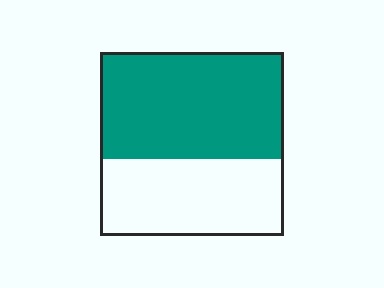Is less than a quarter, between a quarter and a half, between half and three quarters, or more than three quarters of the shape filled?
Between half and three quarters.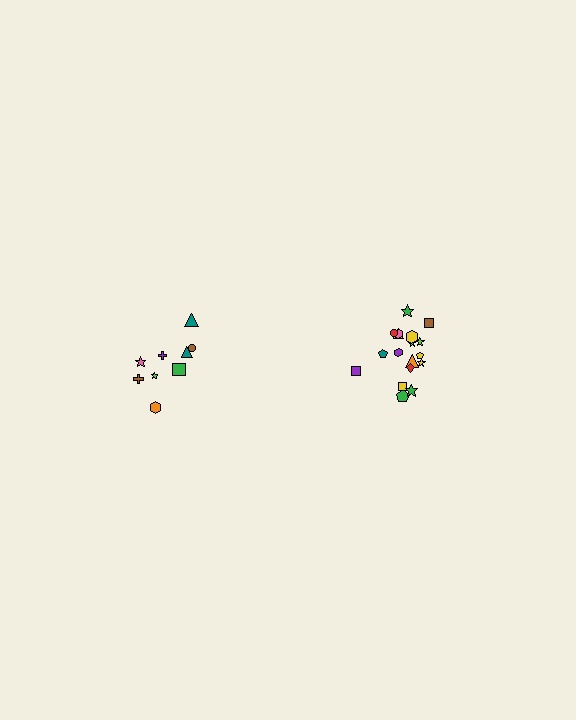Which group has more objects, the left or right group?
The right group.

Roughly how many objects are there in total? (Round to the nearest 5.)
Roughly 30 objects in total.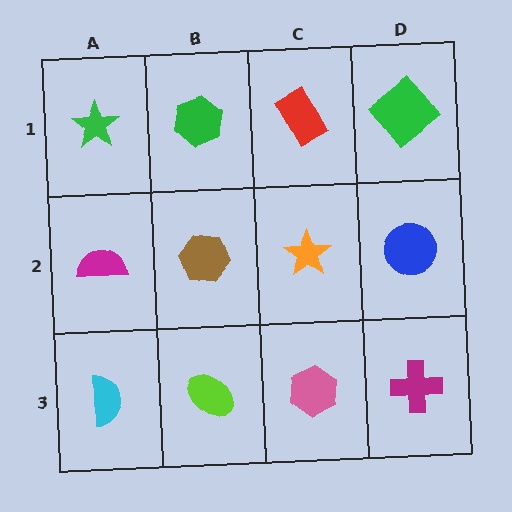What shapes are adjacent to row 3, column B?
A brown hexagon (row 2, column B), a cyan semicircle (row 3, column A), a pink hexagon (row 3, column C).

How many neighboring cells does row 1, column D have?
2.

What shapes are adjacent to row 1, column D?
A blue circle (row 2, column D), a red rectangle (row 1, column C).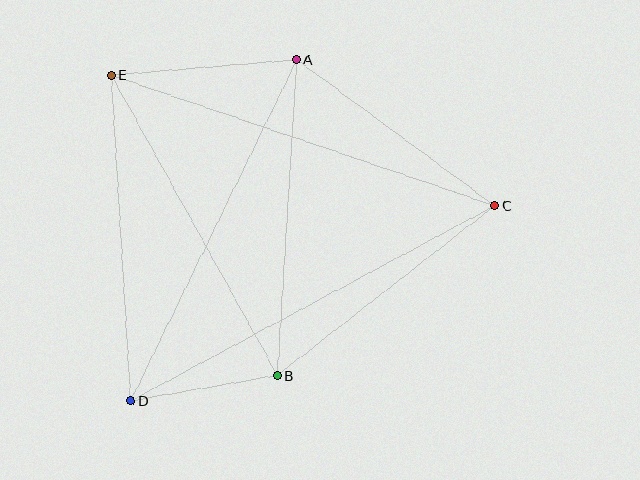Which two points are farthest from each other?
Points C and D are farthest from each other.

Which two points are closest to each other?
Points B and D are closest to each other.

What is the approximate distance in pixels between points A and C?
The distance between A and C is approximately 246 pixels.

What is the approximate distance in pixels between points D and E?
The distance between D and E is approximately 327 pixels.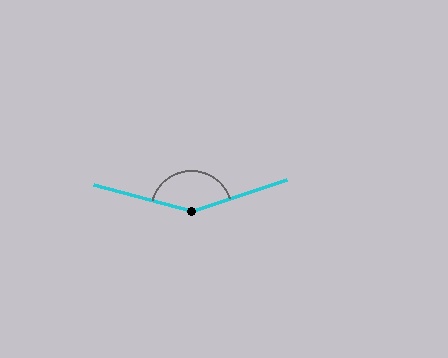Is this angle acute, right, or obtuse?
It is obtuse.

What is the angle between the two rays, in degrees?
Approximately 147 degrees.